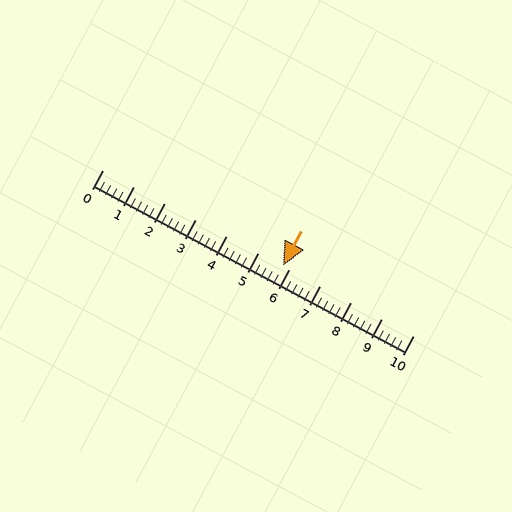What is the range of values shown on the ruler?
The ruler shows values from 0 to 10.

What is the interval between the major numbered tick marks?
The major tick marks are spaced 1 units apart.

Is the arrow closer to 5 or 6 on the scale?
The arrow is closer to 6.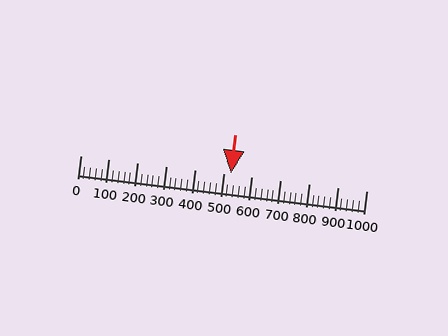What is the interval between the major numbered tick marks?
The major tick marks are spaced 100 units apart.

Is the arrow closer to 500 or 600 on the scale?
The arrow is closer to 500.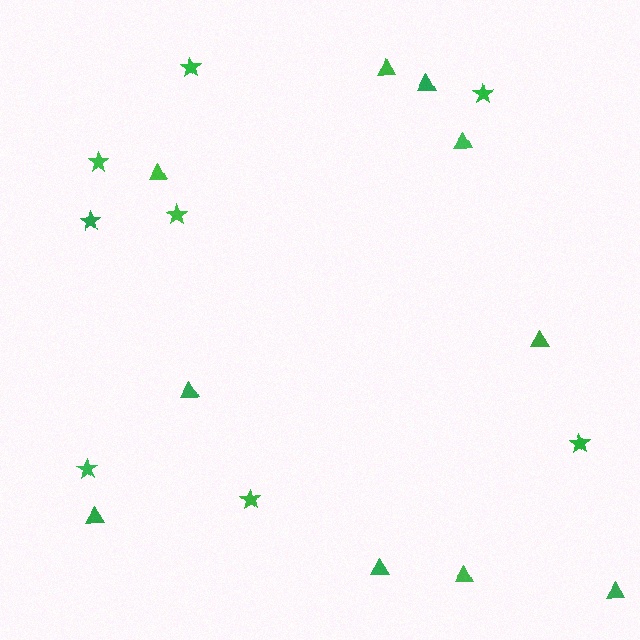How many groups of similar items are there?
There are 2 groups: one group of stars (8) and one group of triangles (10).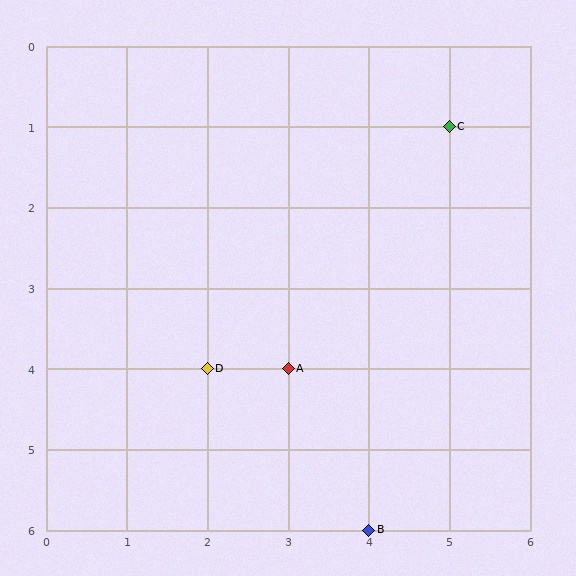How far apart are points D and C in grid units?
Points D and C are 3 columns and 3 rows apart (about 4.2 grid units diagonally).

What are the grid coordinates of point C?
Point C is at grid coordinates (5, 1).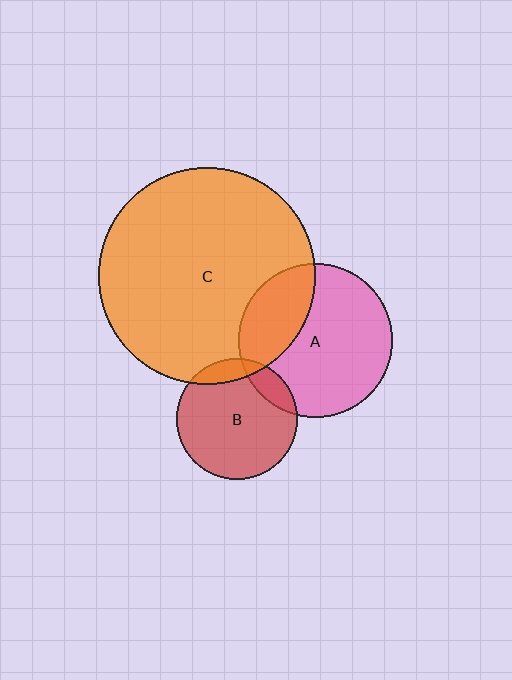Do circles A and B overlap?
Yes.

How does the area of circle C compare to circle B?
Approximately 3.2 times.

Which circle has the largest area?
Circle C (orange).